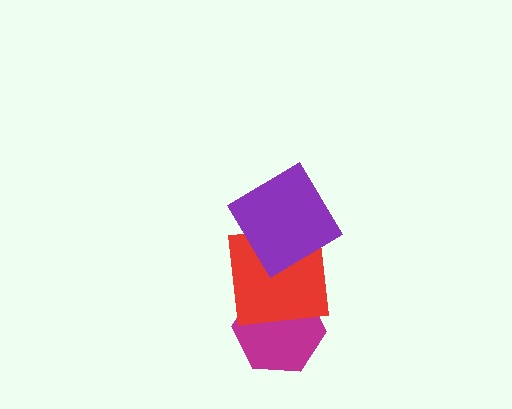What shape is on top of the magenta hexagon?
The red square is on top of the magenta hexagon.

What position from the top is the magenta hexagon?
The magenta hexagon is 3rd from the top.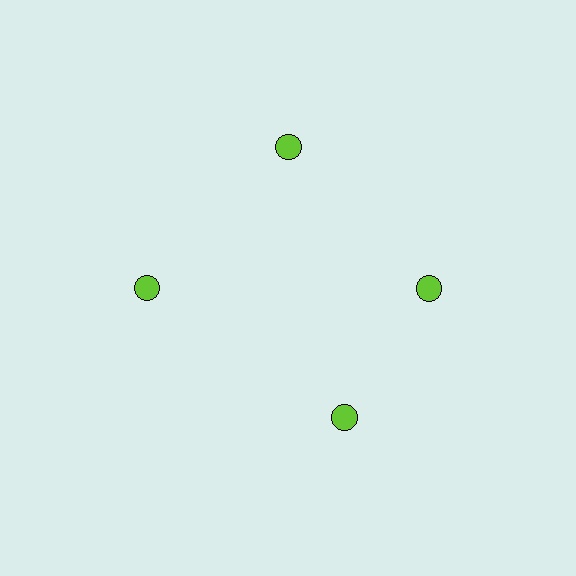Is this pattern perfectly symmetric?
No. The 4 lime circles are arranged in a ring, but one element near the 6 o'clock position is rotated out of alignment along the ring, breaking the 4-fold rotational symmetry.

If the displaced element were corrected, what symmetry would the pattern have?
It would have 4-fold rotational symmetry — the pattern would map onto itself every 90 degrees.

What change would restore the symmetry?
The symmetry would be restored by rotating it back into even spacing with its neighbors so that all 4 circles sit at equal angles and equal distance from the center.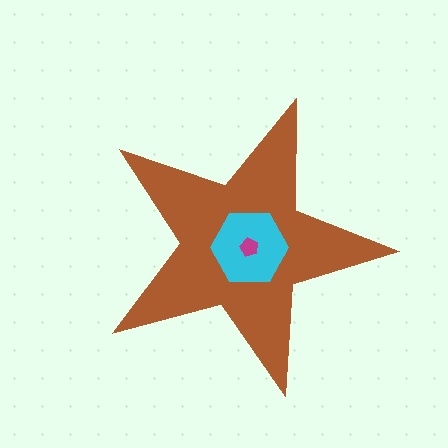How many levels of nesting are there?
3.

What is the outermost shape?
The brown star.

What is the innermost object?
The magenta pentagon.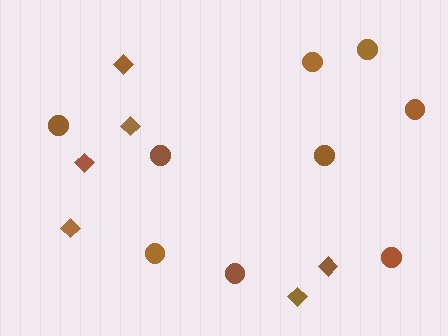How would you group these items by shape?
There are 2 groups: one group of diamonds (6) and one group of circles (9).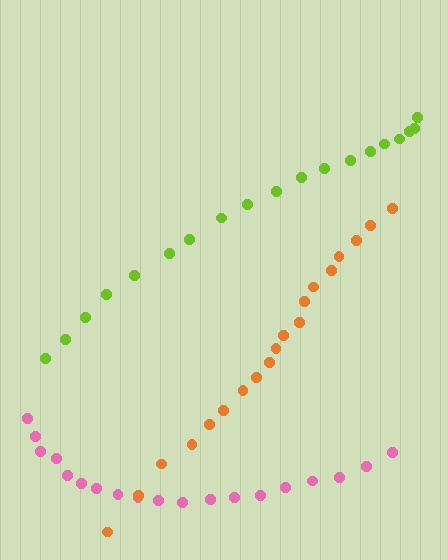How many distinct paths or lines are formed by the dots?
There are 3 distinct paths.